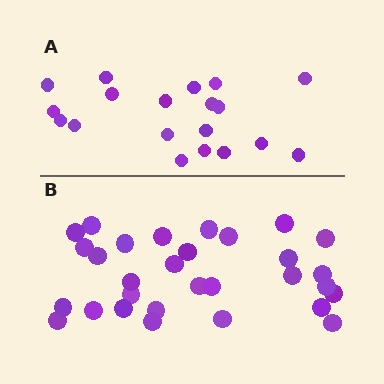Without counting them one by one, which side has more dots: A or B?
Region B (the bottom region) has more dots.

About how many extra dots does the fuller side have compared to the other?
Region B has roughly 12 or so more dots than region A.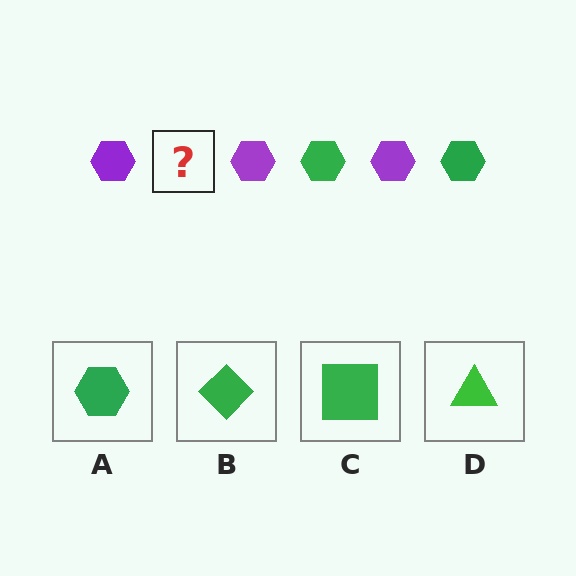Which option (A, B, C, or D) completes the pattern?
A.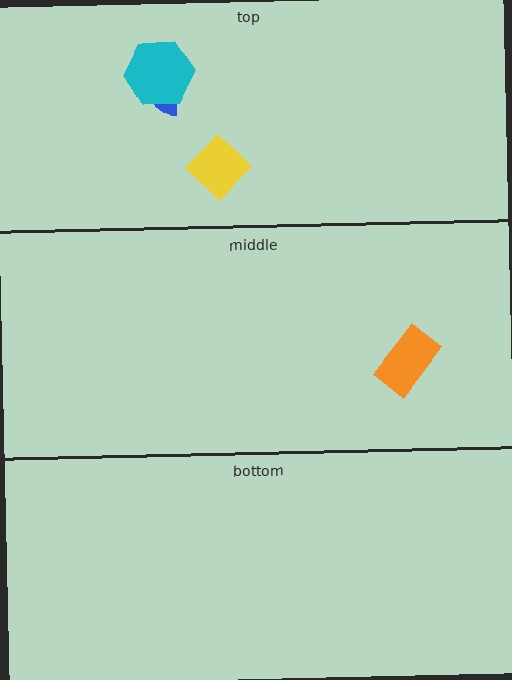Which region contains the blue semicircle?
The top region.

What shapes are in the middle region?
The orange rectangle.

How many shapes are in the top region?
3.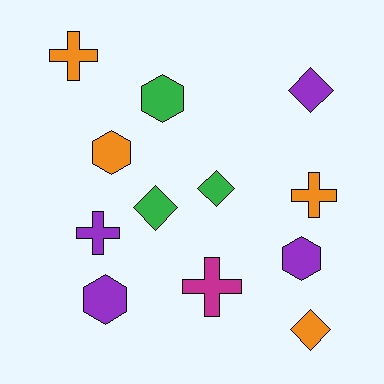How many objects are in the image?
There are 12 objects.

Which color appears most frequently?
Orange, with 4 objects.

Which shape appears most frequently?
Diamond, with 4 objects.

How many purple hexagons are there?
There are 2 purple hexagons.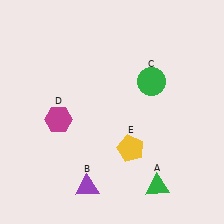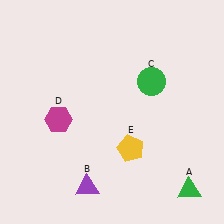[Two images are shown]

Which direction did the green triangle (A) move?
The green triangle (A) moved right.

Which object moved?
The green triangle (A) moved right.